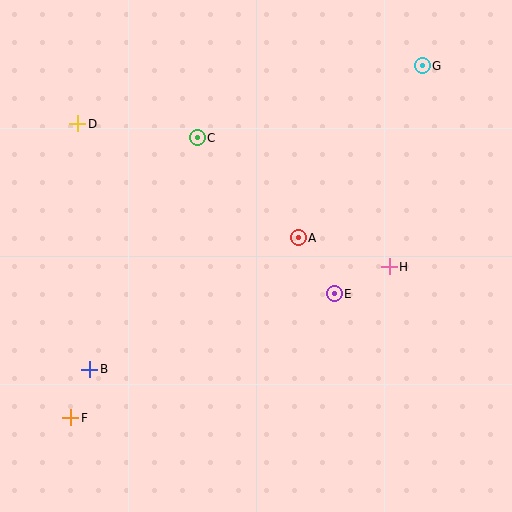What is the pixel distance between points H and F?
The distance between H and F is 352 pixels.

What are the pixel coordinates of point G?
Point G is at (422, 66).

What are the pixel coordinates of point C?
Point C is at (197, 138).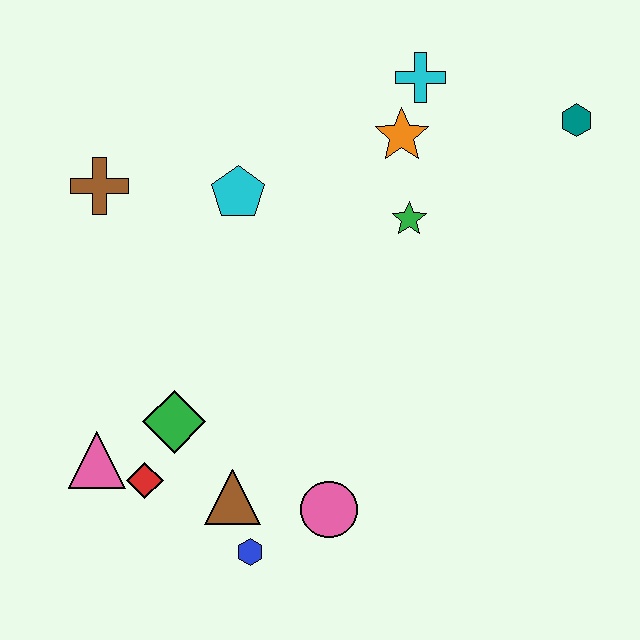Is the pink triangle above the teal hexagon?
No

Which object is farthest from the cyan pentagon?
The blue hexagon is farthest from the cyan pentagon.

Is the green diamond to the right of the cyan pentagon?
No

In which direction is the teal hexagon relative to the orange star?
The teal hexagon is to the right of the orange star.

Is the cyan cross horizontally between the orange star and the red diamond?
No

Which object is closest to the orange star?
The cyan cross is closest to the orange star.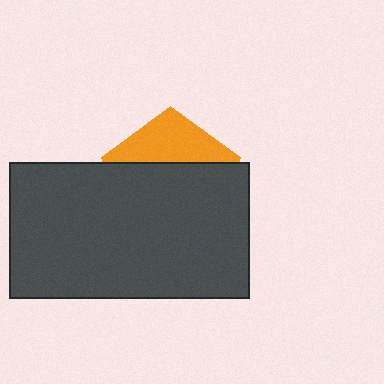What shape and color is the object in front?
The object in front is a dark gray rectangle.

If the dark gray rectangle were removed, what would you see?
You would see the complete orange pentagon.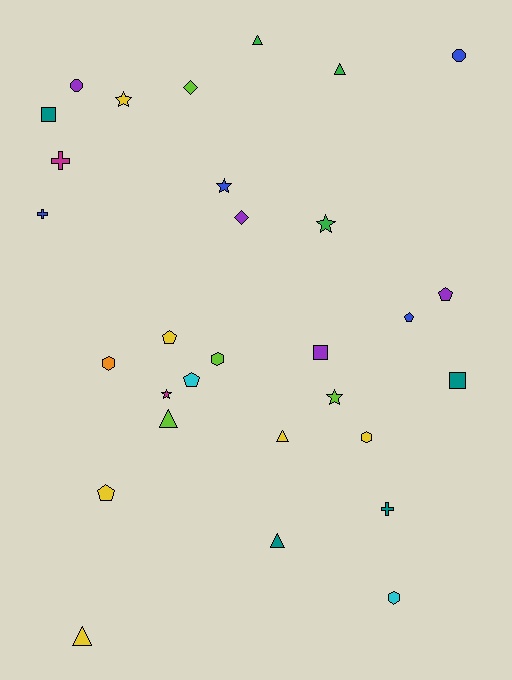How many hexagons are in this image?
There are 4 hexagons.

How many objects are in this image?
There are 30 objects.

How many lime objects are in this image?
There are 4 lime objects.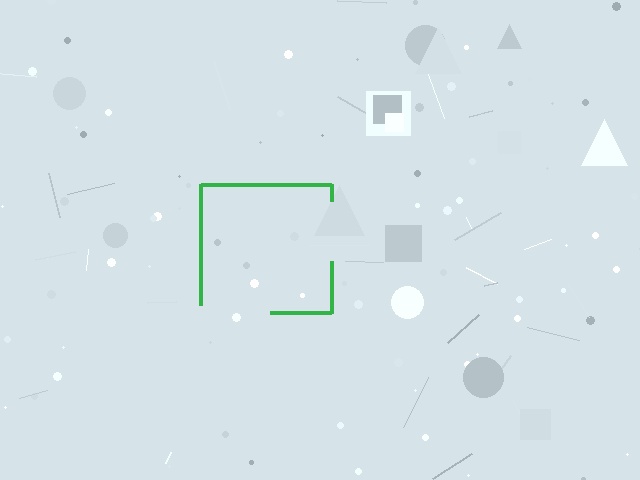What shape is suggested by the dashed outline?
The dashed outline suggests a square.